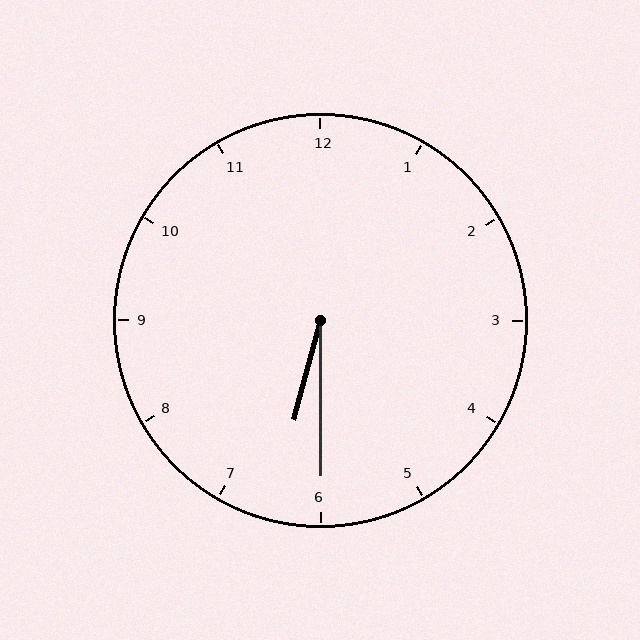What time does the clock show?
6:30.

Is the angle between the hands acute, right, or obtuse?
It is acute.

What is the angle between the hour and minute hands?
Approximately 15 degrees.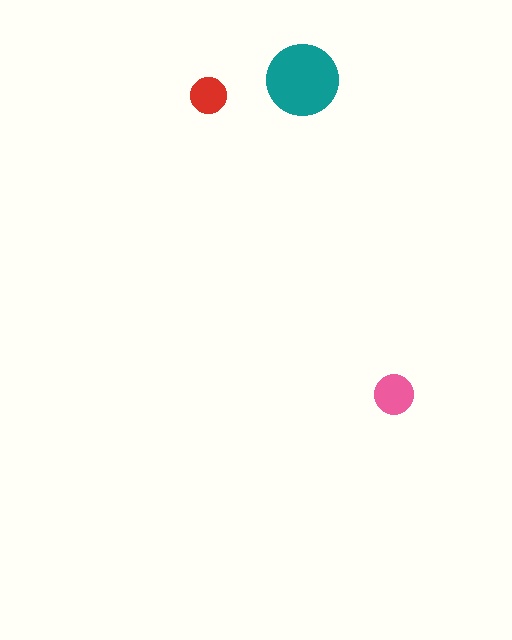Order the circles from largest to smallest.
the teal one, the pink one, the red one.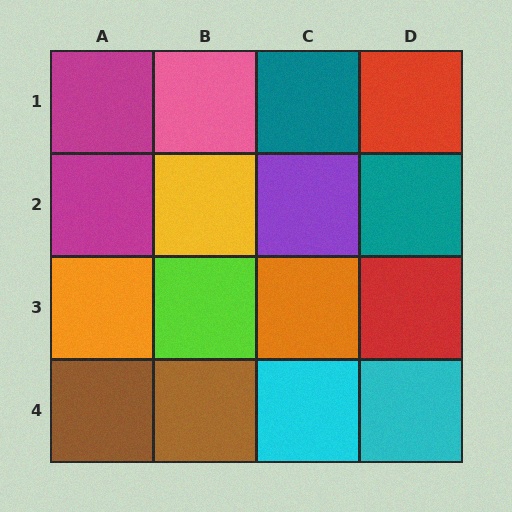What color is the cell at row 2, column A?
Magenta.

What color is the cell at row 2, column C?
Purple.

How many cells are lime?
1 cell is lime.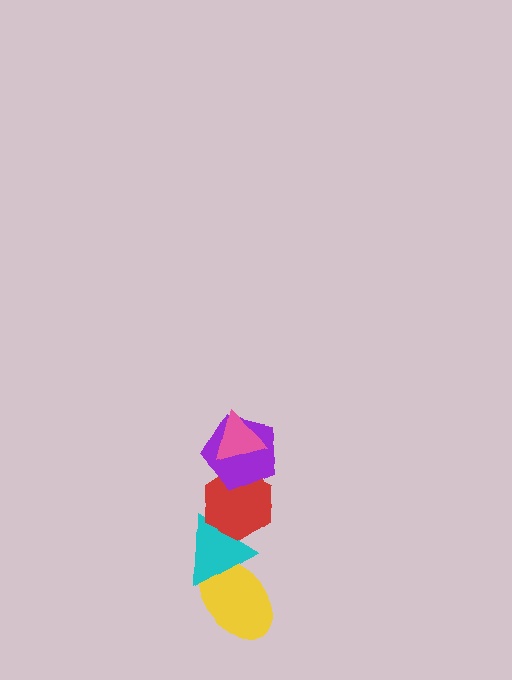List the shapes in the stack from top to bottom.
From top to bottom: the pink triangle, the purple pentagon, the red hexagon, the cyan triangle, the yellow ellipse.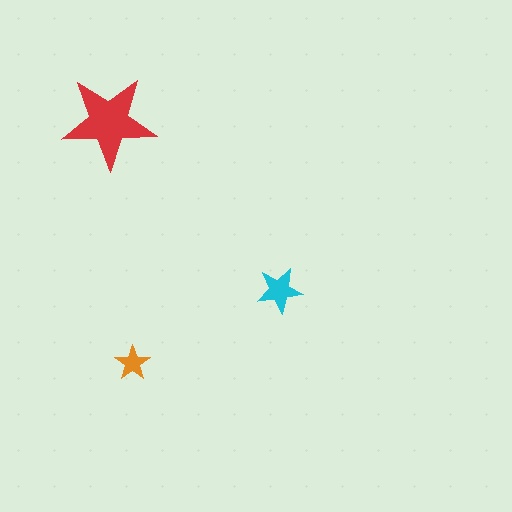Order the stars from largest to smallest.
the red one, the cyan one, the orange one.